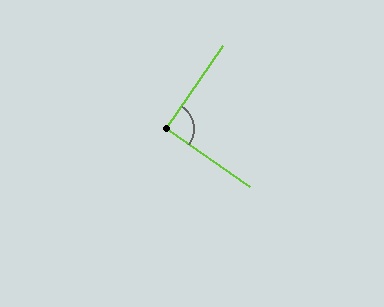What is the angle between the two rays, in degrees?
Approximately 91 degrees.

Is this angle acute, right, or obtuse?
It is approximately a right angle.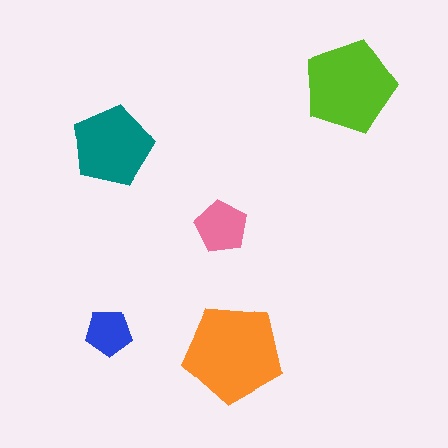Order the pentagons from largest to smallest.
the orange one, the lime one, the teal one, the pink one, the blue one.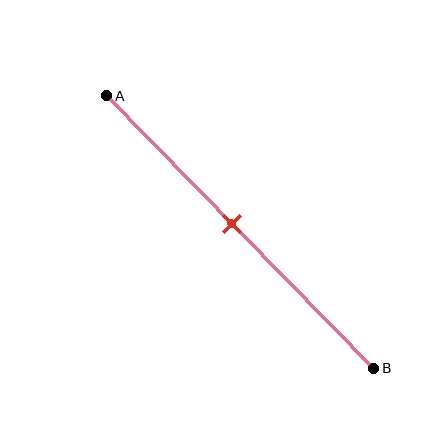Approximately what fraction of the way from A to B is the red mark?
The red mark is approximately 45% of the way from A to B.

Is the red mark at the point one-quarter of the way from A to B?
No, the mark is at about 45% from A, not at the 25% one-quarter point.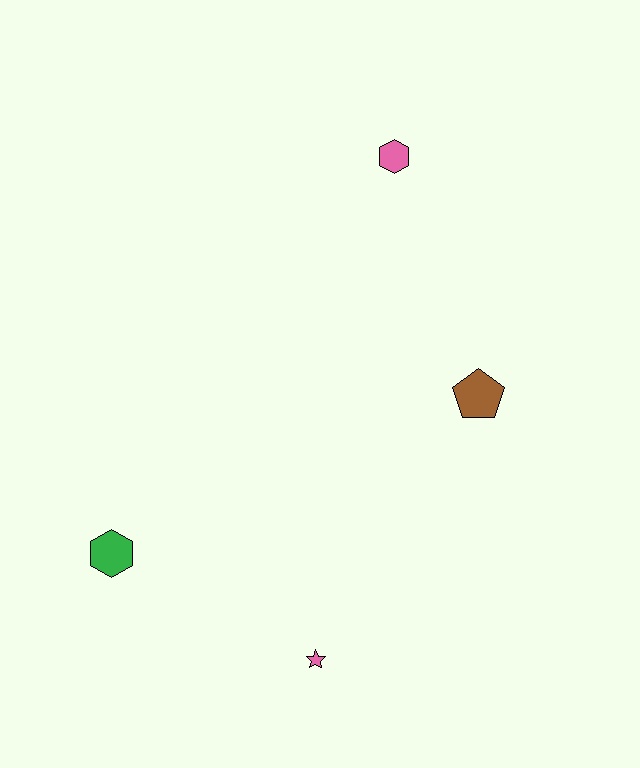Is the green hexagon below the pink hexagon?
Yes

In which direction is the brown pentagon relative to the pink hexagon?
The brown pentagon is below the pink hexagon.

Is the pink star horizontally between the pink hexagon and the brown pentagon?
No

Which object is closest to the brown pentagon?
The pink hexagon is closest to the brown pentagon.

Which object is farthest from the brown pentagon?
The green hexagon is farthest from the brown pentagon.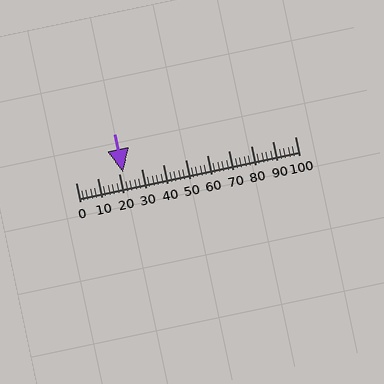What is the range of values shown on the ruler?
The ruler shows values from 0 to 100.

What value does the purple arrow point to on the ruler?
The purple arrow points to approximately 22.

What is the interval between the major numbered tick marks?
The major tick marks are spaced 10 units apart.